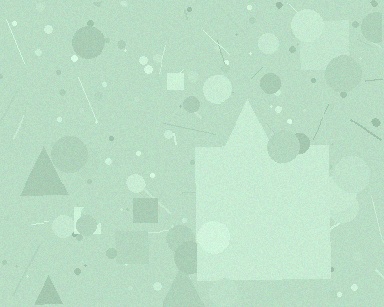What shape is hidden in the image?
A square is hidden in the image.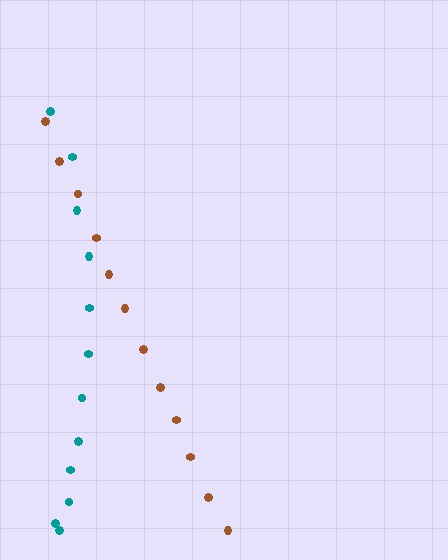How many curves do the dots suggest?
There are 2 distinct paths.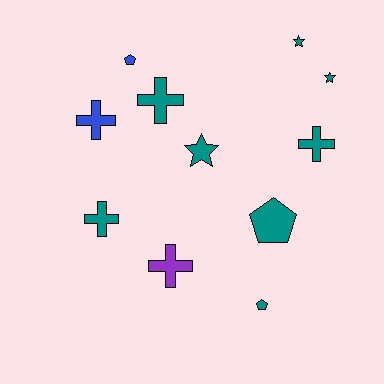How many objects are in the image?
There are 11 objects.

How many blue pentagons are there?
There is 1 blue pentagon.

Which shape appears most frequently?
Cross, with 5 objects.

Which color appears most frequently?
Teal, with 8 objects.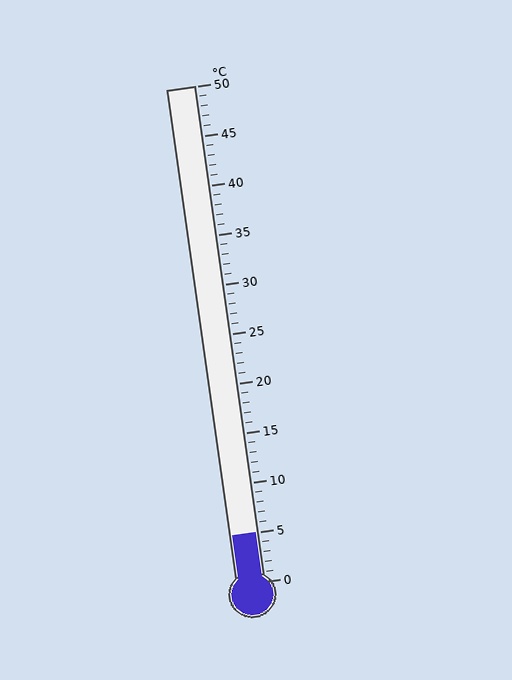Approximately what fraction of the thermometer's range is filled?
The thermometer is filled to approximately 10% of its range.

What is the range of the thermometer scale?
The thermometer scale ranges from 0°C to 50°C.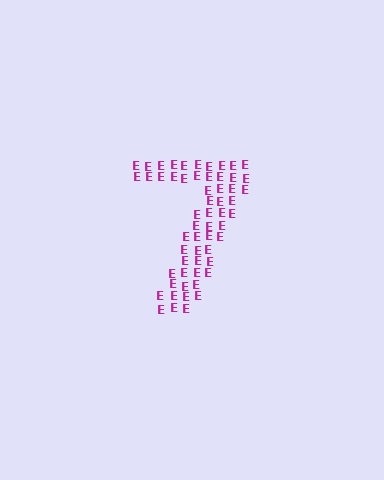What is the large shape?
The large shape is the digit 7.